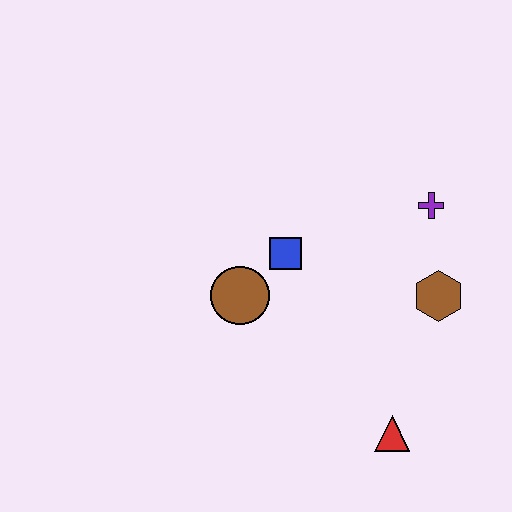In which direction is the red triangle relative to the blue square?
The red triangle is below the blue square.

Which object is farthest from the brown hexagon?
The brown circle is farthest from the brown hexagon.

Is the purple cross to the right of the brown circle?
Yes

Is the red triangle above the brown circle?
No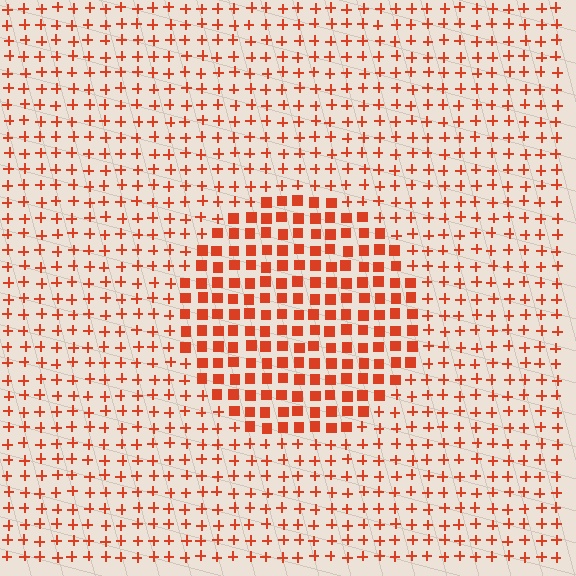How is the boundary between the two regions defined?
The boundary is defined by a change in element shape: squares inside vs. plus signs outside. All elements share the same color and spacing.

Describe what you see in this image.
The image is filled with small red elements arranged in a uniform grid. A circle-shaped region contains squares, while the surrounding area contains plus signs. The boundary is defined purely by the change in element shape.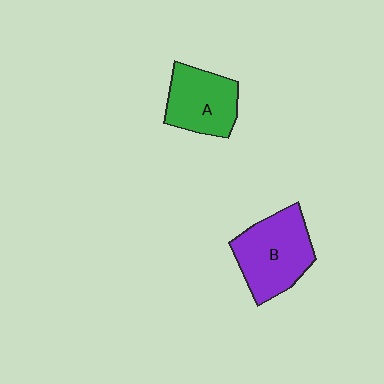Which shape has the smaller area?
Shape A (green).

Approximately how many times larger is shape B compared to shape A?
Approximately 1.3 times.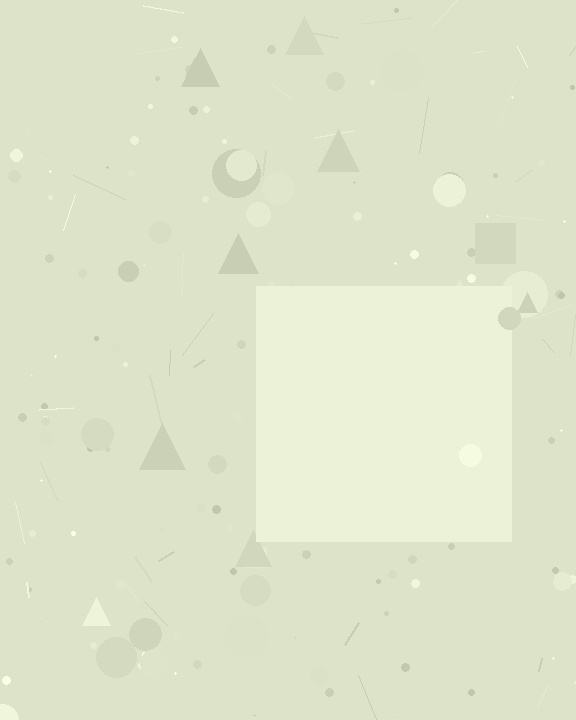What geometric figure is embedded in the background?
A square is embedded in the background.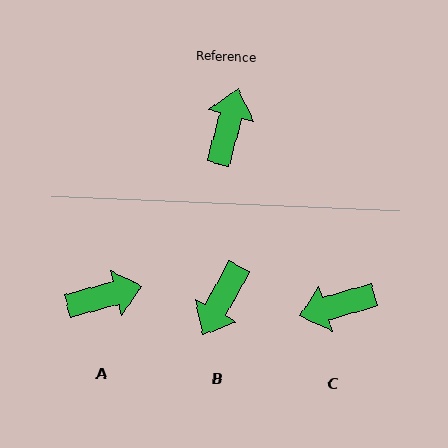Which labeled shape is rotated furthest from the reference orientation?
B, about 167 degrees away.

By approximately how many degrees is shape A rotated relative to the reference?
Approximately 60 degrees clockwise.